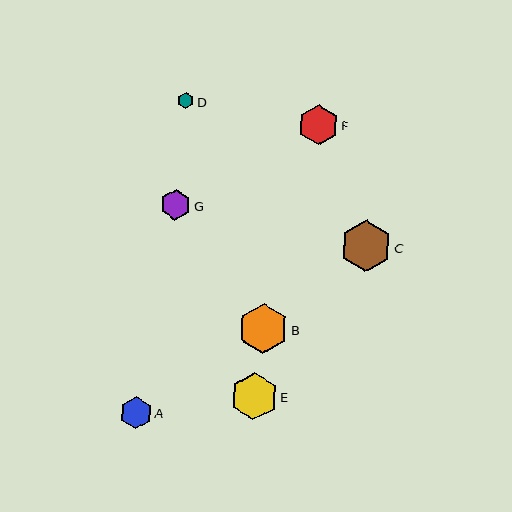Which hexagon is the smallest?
Hexagon D is the smallest with a size of approximately 17 pixels.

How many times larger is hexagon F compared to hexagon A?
Hexagon F is approximately 1.3 times the size of hexagon A.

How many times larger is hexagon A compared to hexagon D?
Hexagon A is approximately 1.9 times the size of hexagon D.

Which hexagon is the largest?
Hexagon C is the largest with a size of approximately 52 pixels.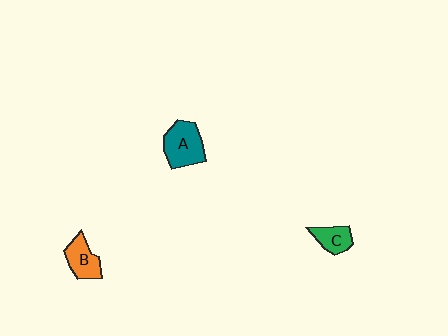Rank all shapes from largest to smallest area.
From largest to smallest: A (teal), B (orange), C (green).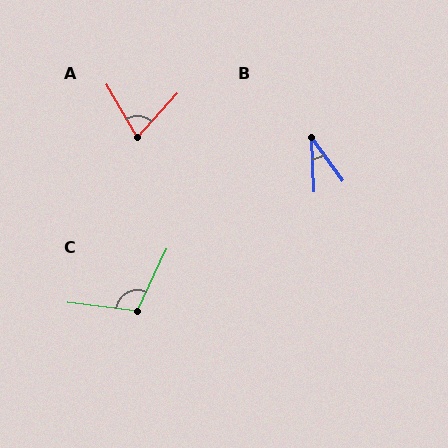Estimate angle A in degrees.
Approximately 72 degrees.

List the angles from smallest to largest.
B (33°), A (72°), C (109°).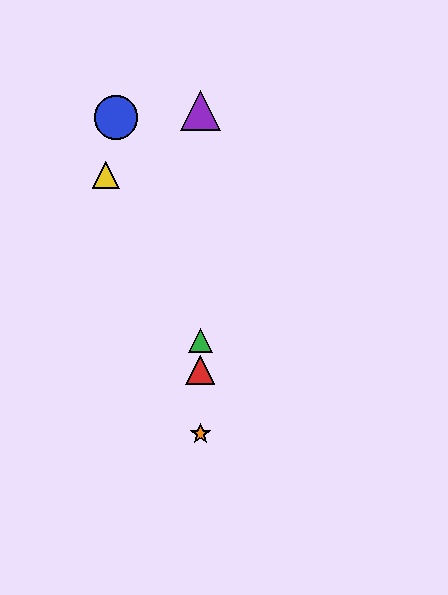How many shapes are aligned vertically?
4 shapes (the red triangle, the green triangle, the purple triangle, the orange star) are aligned vertically.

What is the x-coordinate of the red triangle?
The red triangle is at x≈200.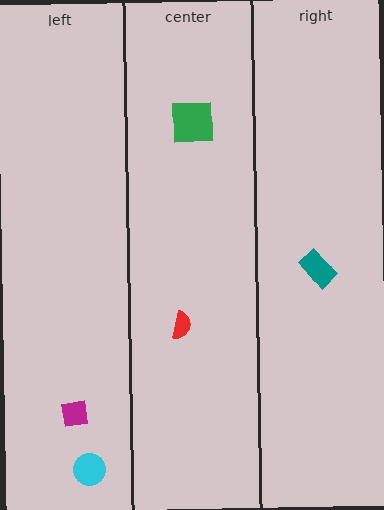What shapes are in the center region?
The red semicircle, the green square.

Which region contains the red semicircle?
The center region.